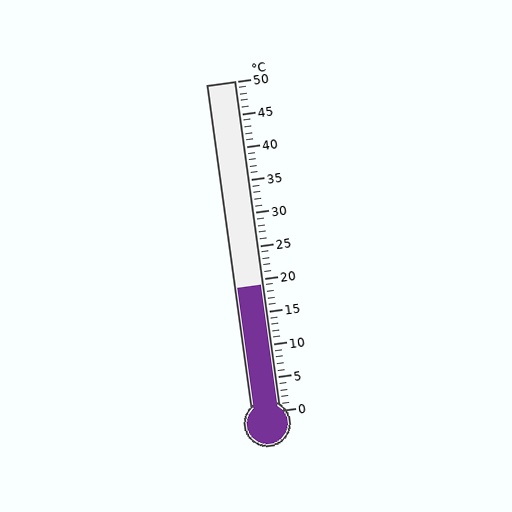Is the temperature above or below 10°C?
The temperature is above 10°C.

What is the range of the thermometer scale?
The thermometer scale ranges from 0°C to 50°C.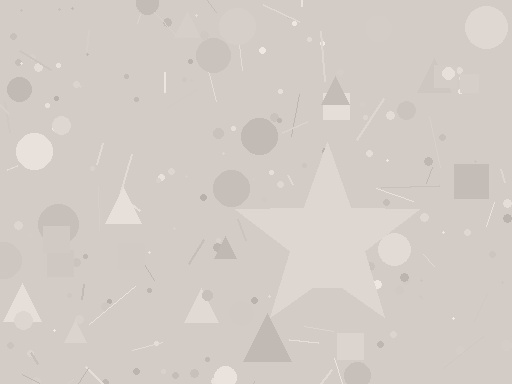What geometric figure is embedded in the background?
A star is embedded in the background.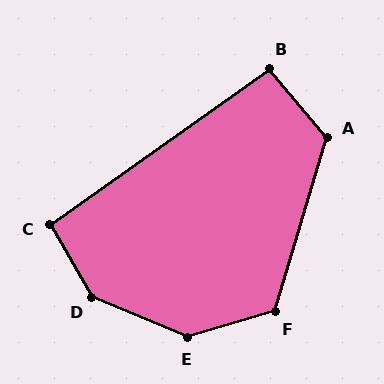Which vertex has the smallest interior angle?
B, at approximately 94 degrees.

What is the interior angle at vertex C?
Approximately 96 degrees (obtuse).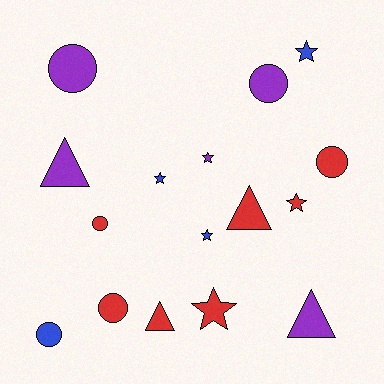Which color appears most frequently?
Red, with 7 objects.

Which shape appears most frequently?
Circle, with 6 objects.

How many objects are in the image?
There are 16 objects.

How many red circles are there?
There are 3 red circles.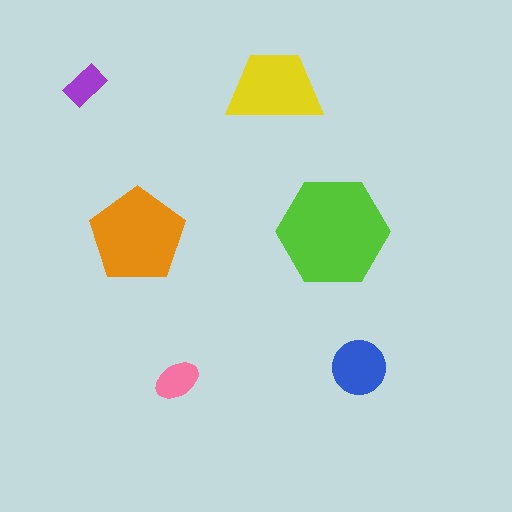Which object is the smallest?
The purple rectangle.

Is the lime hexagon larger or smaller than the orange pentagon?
Larger.